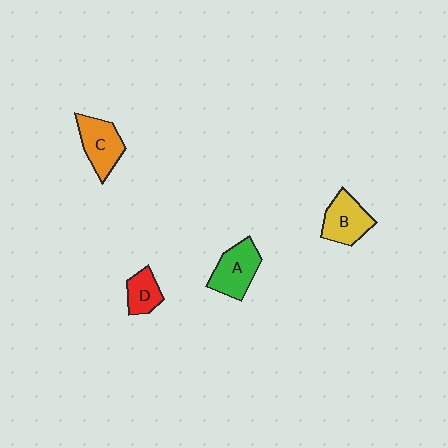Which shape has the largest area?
Shape A (green).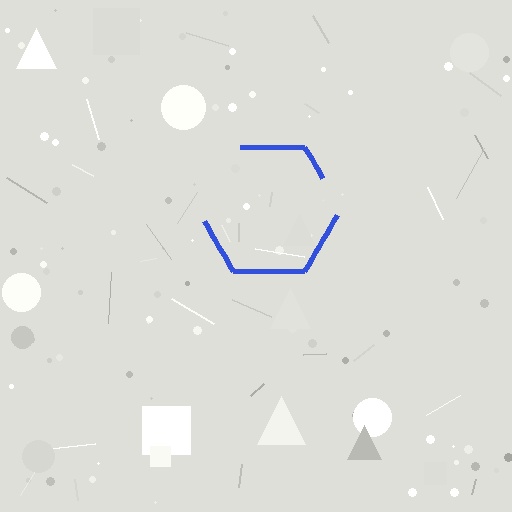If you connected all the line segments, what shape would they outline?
They would outline a hexagon.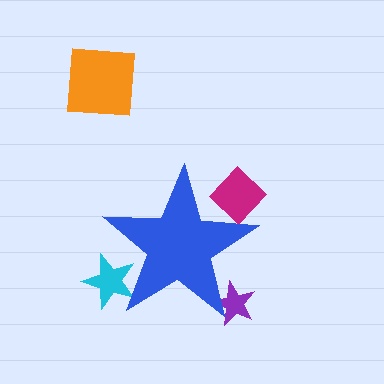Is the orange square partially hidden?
No, the orange square is fully visible.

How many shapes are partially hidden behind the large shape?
3 shapes are partially hidden.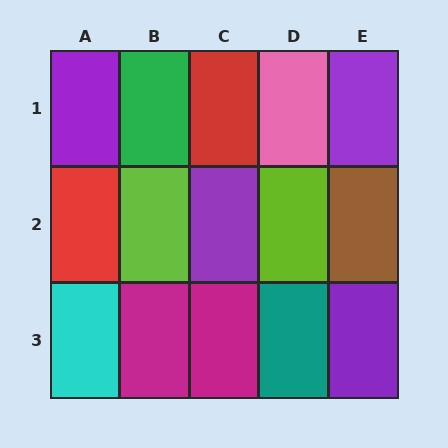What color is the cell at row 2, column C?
Purple.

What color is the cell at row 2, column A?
Red.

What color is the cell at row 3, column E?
Purple.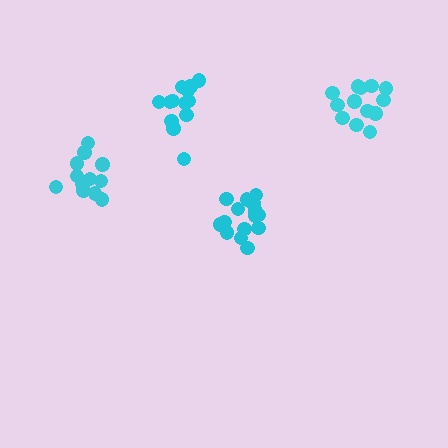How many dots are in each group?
Group 1: 12 dots, Group 2: 13 dots, Group 3: 15 dots, Group 4: 13 dots (53 total).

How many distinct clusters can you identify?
There are 4 distinct clusters.